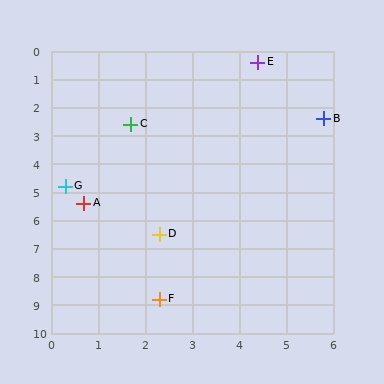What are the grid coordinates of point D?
Point D is at approximately (2.3, 6.5).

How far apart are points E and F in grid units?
Points E and F are about 8.7 grid units apart.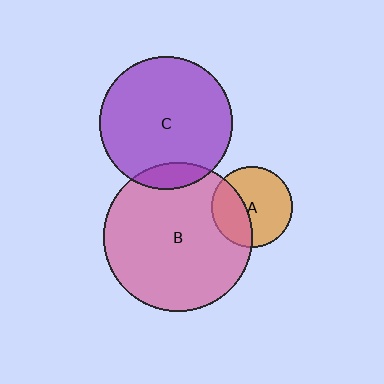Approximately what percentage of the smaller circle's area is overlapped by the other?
Approximately 35%.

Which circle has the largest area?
Circle B (pink).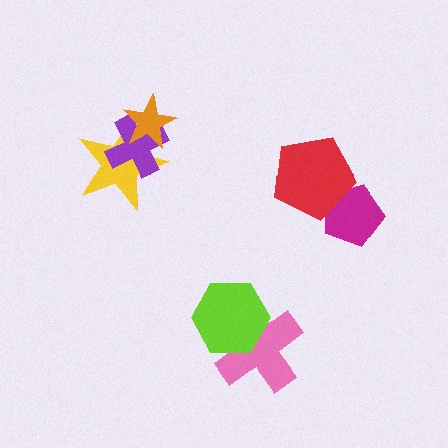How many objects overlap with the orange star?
2 objects overlap with the orange star.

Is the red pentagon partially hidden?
No, no other shape covers it.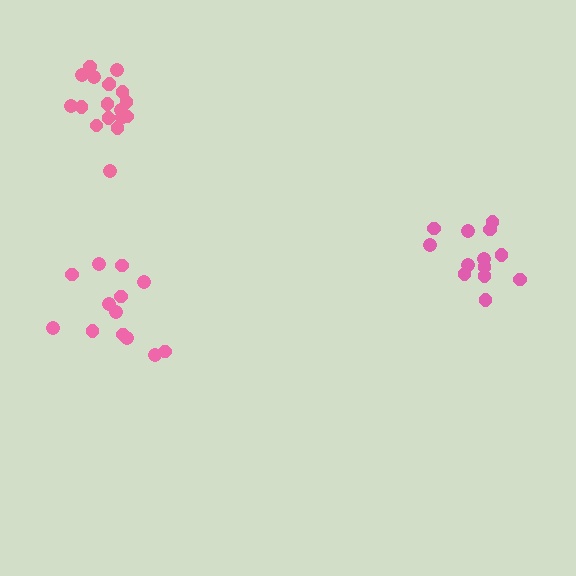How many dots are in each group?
Group 1: 13 dots, Group 2: 18 dots, Group 3: 13 dots (44 total).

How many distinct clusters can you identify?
There are 3 distinct clusters.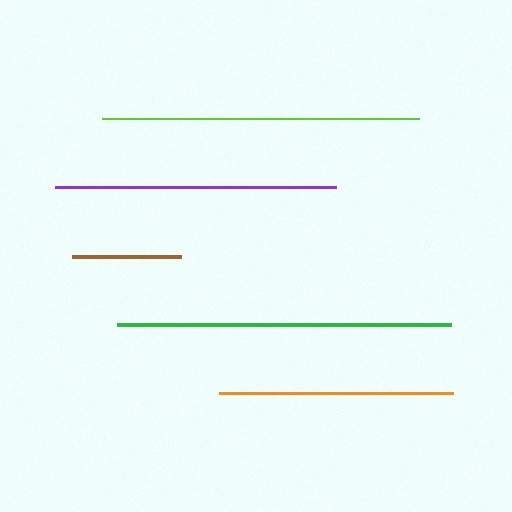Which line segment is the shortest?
The brown line is the shortest at approximately 109 pixels.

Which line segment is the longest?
The green line is the longest at approximately 333 pixels.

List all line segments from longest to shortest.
From longest to shortest: green, lime, purple, orange, brown.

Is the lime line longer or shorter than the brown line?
The lime line is longer than the brown line.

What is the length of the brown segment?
The brown segment is approximately 109 pixels long.